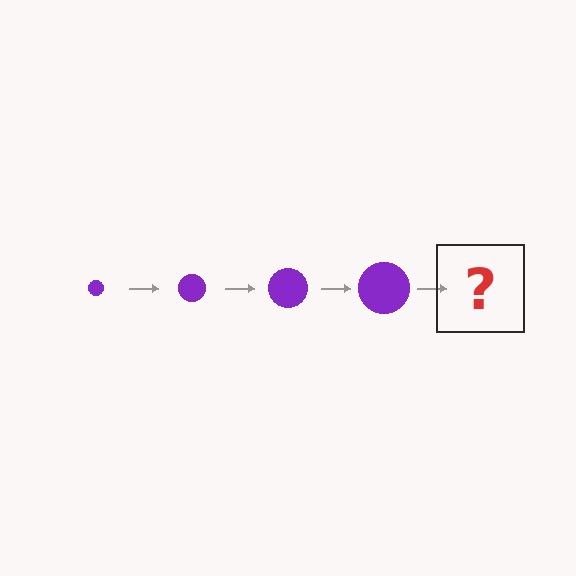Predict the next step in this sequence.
The next step is a purple circle, larger than the previous one.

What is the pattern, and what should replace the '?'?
The pattern is that the circle gets progressively larger each step. The '?' should be a purple circle, larger than the previous one.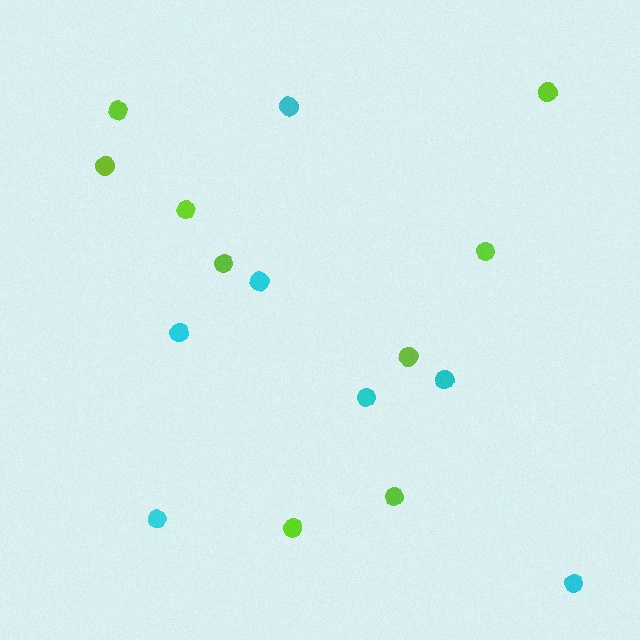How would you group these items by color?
There are 2 groups: one group of cyan circles (7) and one group of lime circles (9).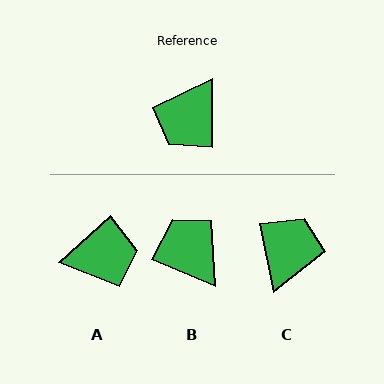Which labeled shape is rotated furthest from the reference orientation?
C, about 169 degrees away.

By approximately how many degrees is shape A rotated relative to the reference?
Approximately 132 degrees counter-clockwise.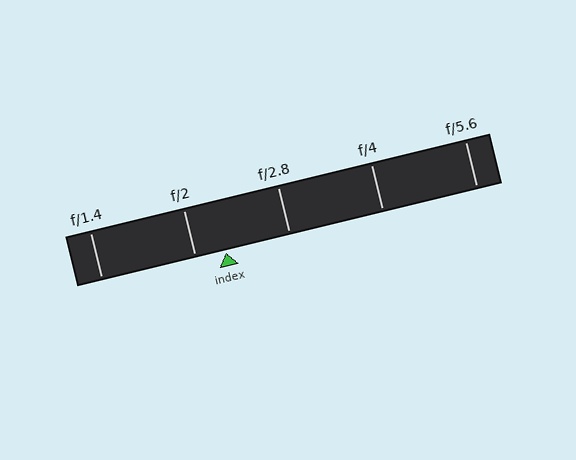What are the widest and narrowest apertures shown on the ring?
The widest aperture shown is f/1.4 and the narrowest is f/5.6.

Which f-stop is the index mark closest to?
The index mark is closest to f/2.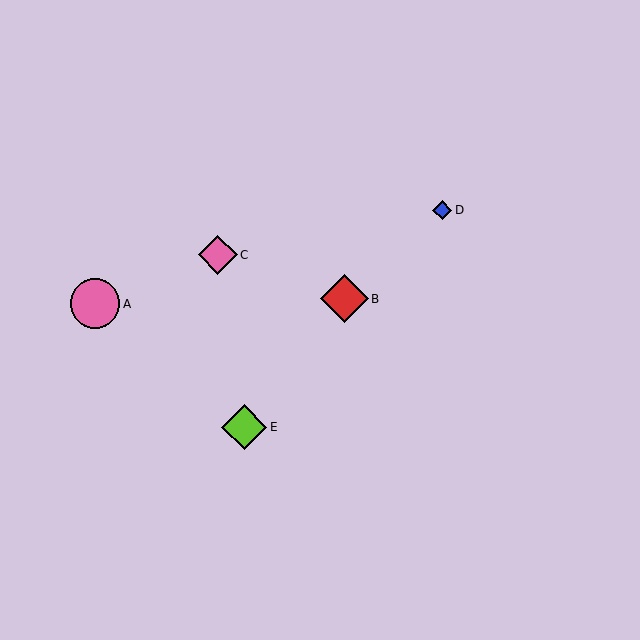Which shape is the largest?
The pink circle (labeled A) is the largest.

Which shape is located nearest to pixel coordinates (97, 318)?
The pink circle (labeled A) at (95, 304) is nearest to that location.